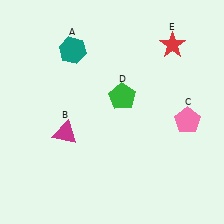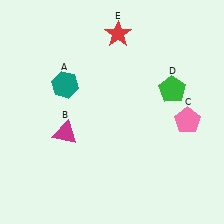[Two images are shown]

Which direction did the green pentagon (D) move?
The green pentagon (D) moved right.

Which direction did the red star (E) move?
The red star (E) moved left.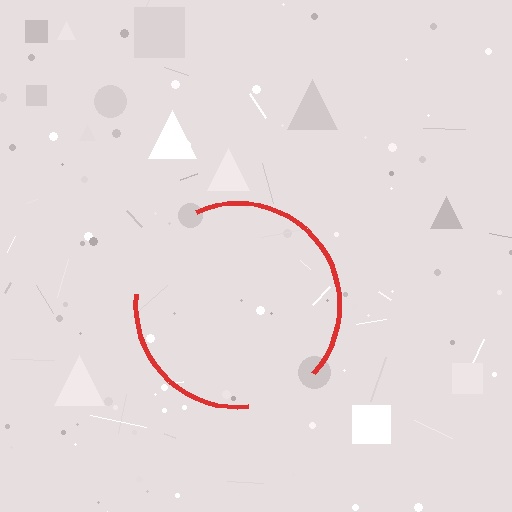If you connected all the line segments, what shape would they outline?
They would outline a circle.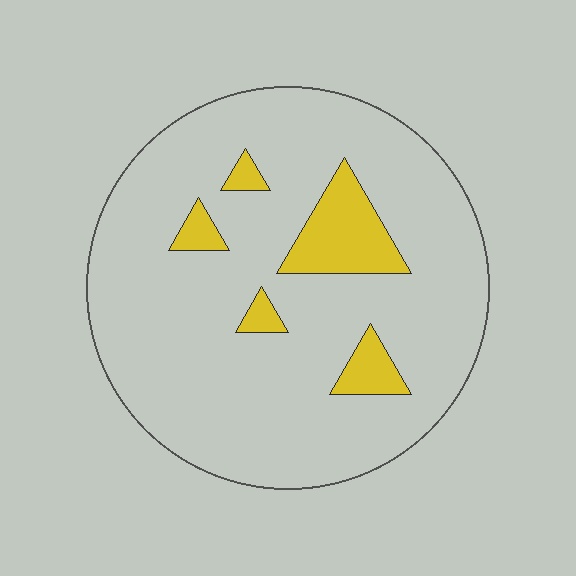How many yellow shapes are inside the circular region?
5.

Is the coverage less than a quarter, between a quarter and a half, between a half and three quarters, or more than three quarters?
Less than a quarter.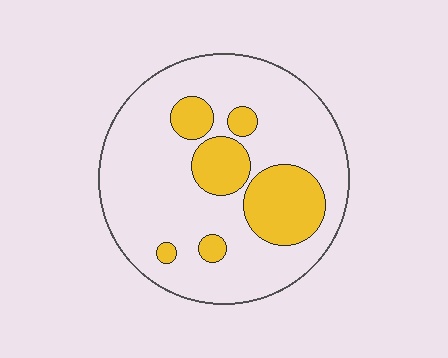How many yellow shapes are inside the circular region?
6.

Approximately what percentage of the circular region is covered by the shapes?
Approximately 25%.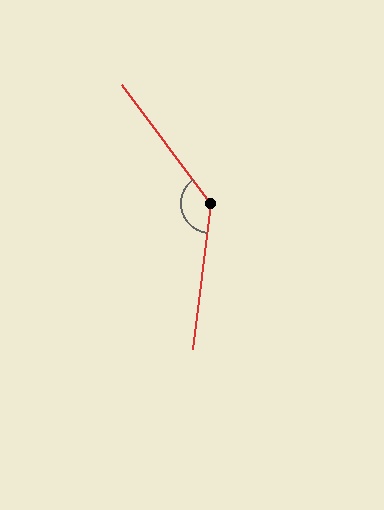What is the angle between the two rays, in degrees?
Approximately 136 degrees.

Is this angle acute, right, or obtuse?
It is obtuse.